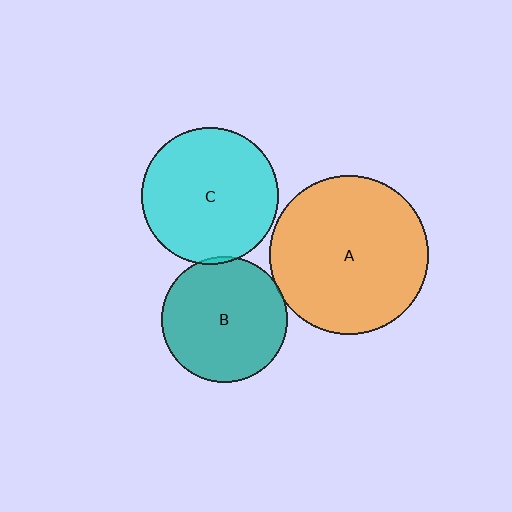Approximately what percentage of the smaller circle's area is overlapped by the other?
Approximately 5%.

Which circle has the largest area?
Circle A (orange).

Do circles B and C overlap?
Yes.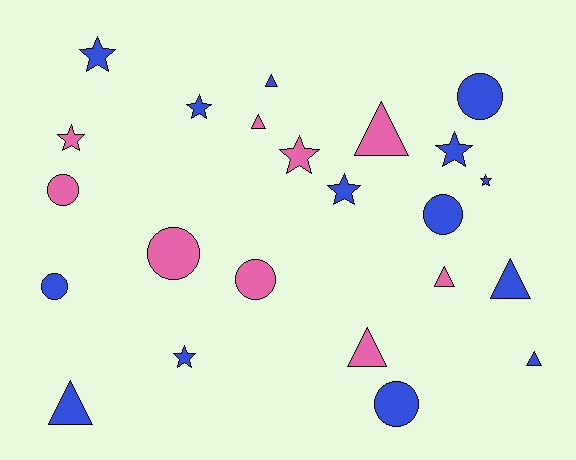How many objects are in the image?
There are 23 objects.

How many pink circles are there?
There are 3 pink circles.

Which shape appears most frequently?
Star, with 8 objects.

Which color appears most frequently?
Blue, with 14 objects.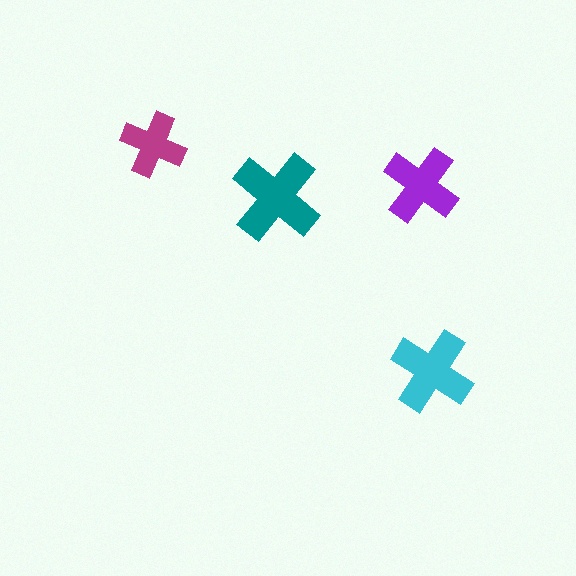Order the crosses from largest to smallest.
the teal one, the cyan one, the purple one, the magenta one.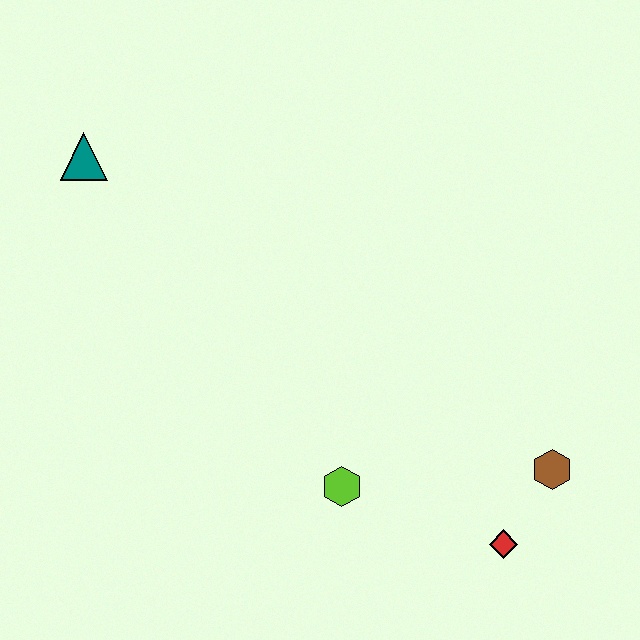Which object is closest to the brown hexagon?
The red diamond is closest to the brown hexagon.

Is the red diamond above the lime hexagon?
No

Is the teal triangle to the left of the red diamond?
Yes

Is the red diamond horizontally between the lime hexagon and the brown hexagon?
Yes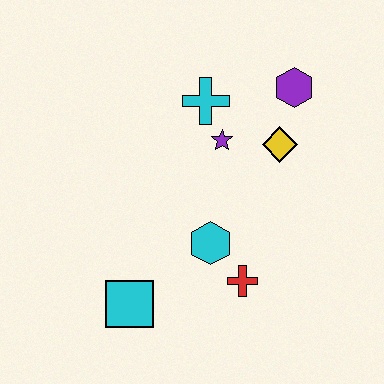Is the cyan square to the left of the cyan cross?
Yes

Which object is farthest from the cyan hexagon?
The purple hexagon is farthest from the cyan hexagon.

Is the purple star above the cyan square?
Yes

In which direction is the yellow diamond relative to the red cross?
The yellow diamond is above the red cross.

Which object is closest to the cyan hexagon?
The red cross is closest to the cyan hexagon.